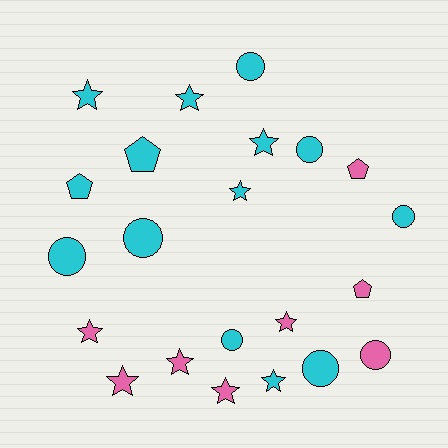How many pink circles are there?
There is 1 pink circle.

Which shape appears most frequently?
Star, with 10 objects.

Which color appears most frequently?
Cyan, with 14 objects.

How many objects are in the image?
There are 22 objects.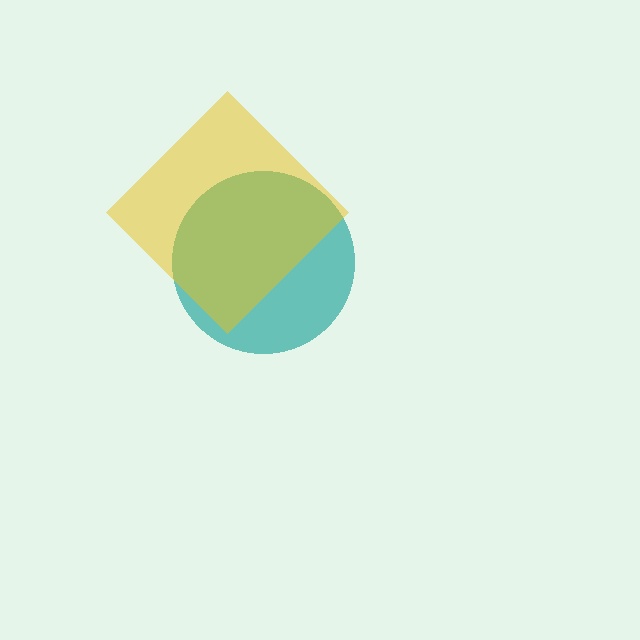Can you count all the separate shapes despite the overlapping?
Yes, there are 2 separate shapes.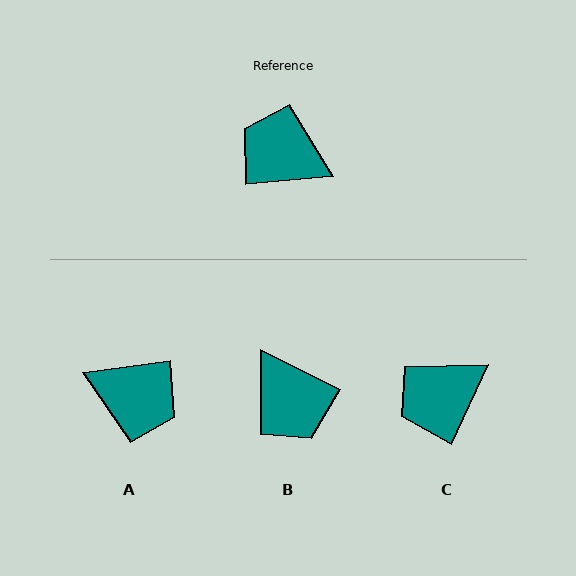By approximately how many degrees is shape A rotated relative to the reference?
Approximately 177 degrees clockwise.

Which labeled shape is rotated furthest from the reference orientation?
A, about 177 degrees away.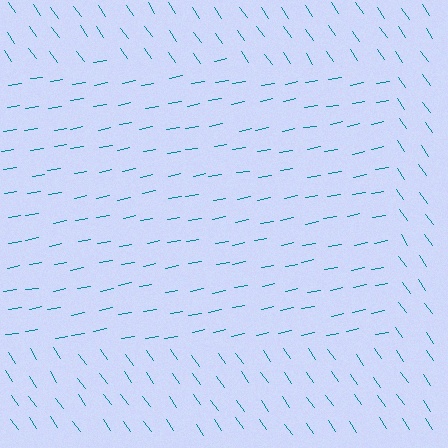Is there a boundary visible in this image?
Yes, there is a texture boundary formed by a change in line orientation.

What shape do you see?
I see a rectangle.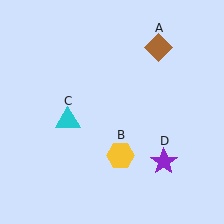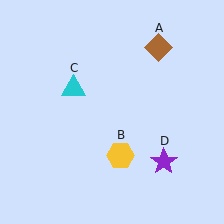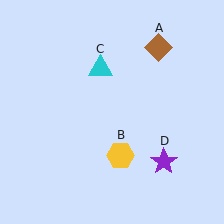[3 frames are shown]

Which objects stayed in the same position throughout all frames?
Brown diamond (object A) and yellow hexagon (object B) and purple star (object D) remained stationary.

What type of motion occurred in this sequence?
The cyan triangle (object C) rotated clockwise around the center of the scene.